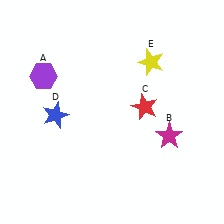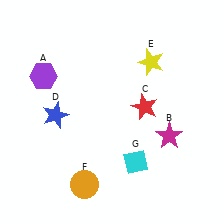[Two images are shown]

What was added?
An orange circle (F), a cyan diamond (G) were added in Image 2.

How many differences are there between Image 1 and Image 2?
There are 2 differences between the two images.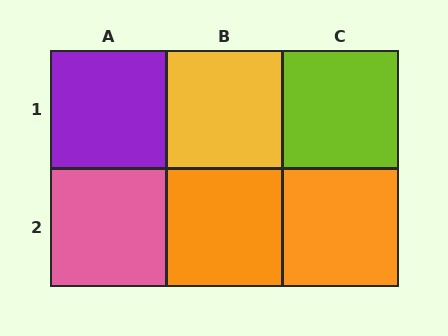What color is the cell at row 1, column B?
Yellow.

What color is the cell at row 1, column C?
Lime.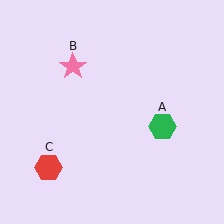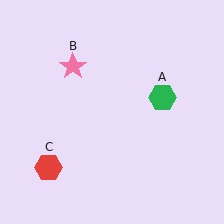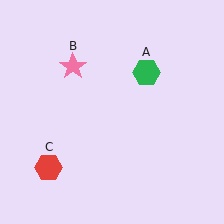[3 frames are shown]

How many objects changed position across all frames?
1 object changed position: green hexagon (object A).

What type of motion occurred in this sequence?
The green hexagon (object A) rotated counterclockwise around the center of the scene.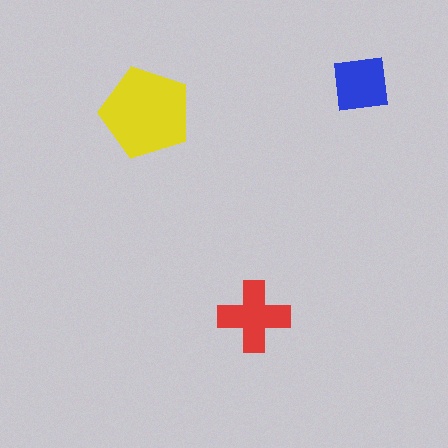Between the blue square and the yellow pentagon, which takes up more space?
The yellow pentagon.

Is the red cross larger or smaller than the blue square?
Larger.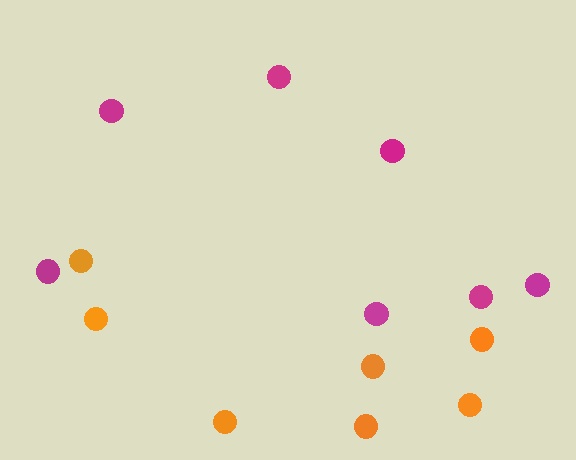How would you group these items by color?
There are 2 groups: one group of orange circles (7) and one group of magenta circles (7).